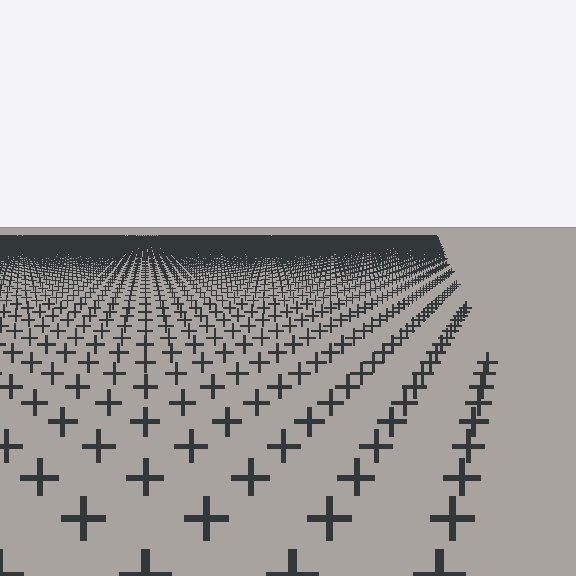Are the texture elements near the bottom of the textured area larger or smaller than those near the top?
Larger. Near the bottom, elements are closer to the viewer and appear at a bigger on-screen size.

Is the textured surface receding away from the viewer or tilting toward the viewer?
The surface is receding away from the viewer. Texture elements get smaller and denser toward the top.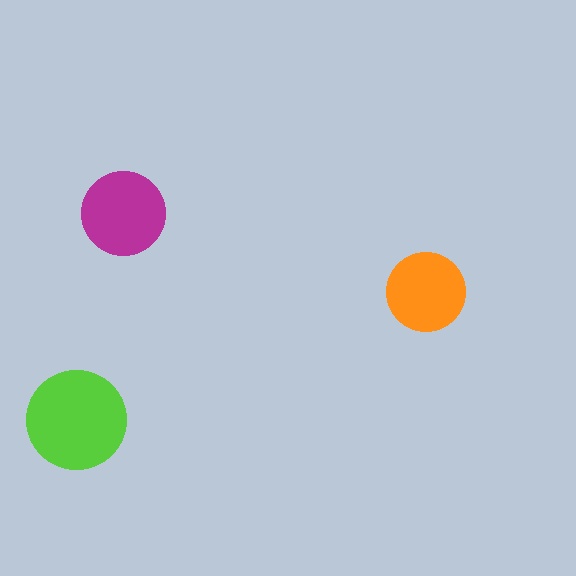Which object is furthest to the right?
The orange circle is rightmost.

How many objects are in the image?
There are 3 objects in the image.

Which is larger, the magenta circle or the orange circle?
The magenta one.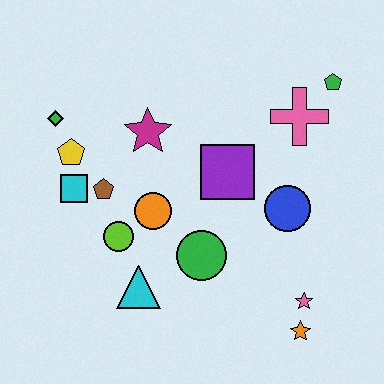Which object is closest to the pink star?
The orange star is closest to the pink star.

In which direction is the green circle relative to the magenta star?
The green circle is below the magenta star.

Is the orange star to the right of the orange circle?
Yes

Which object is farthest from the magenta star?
The orange star is farthest from the magenta star.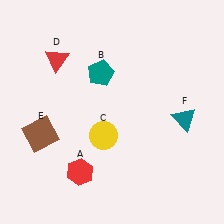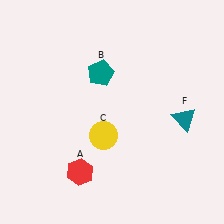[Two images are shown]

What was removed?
The brown square (E), the red triangle (D) were removed in Image 2.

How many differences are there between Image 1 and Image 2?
There are 2 differences between the two images.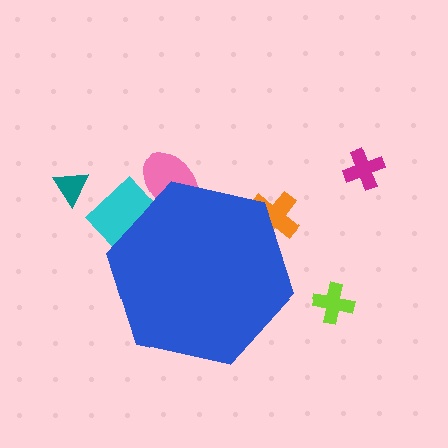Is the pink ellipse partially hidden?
Yes, the pink ellipse is partially hidden behind the blue hexagon.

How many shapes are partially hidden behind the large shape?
3 shapes are partially hidden.